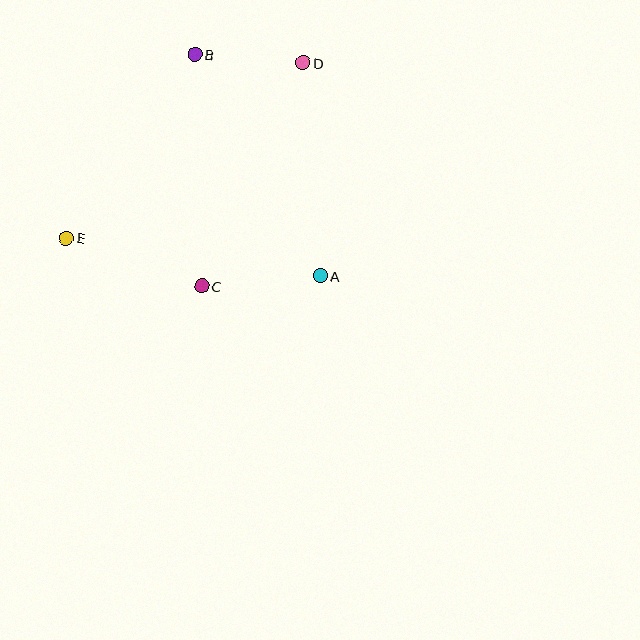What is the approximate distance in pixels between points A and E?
The distance between A and E is approximately 257 pixels.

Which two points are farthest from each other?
Points D and E are farthest from each other.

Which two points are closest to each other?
Points B and D are closest to each other.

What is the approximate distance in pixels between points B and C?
The distance between B and C is approximately 231 pixels.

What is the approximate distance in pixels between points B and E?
The distance between B and E is approximately 224 pixels.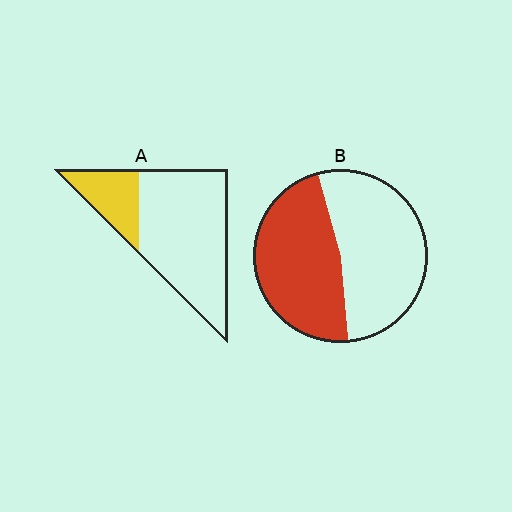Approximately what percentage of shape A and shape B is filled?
A is approximately 25% and B is approximately 45%.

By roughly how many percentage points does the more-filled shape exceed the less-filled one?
By roughly 25 percentage points (B over A).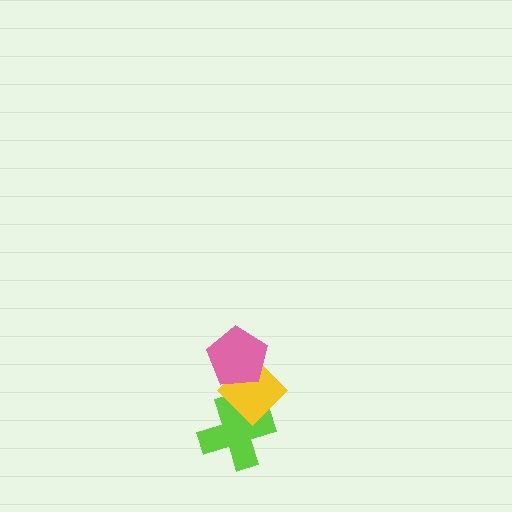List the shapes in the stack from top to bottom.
From top to bottom: the pink pentagon, the yellow diamond, the lime cross.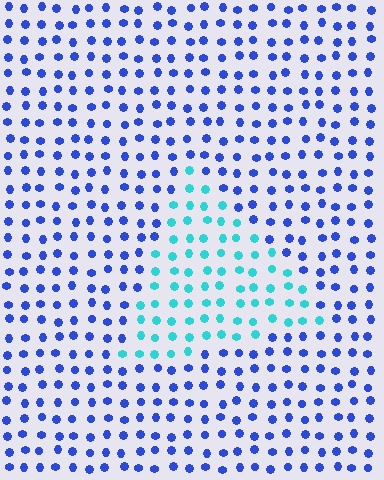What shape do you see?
I see a triangle.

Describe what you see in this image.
The image is filled with small blue elements in a uniform arrangement. A triangle-shaped region is visible where the elements are tinted to a slightly different hue, forming a subtle color boundary.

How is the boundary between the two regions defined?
The boundary is defined purely by a slight shift in hue (about 51 degrees). Spacing, size, and orientation are identical on both sides.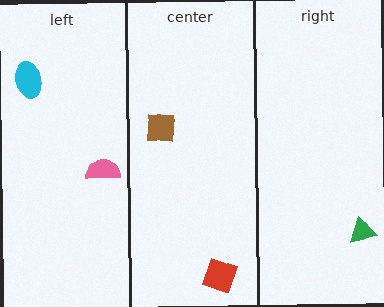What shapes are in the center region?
The red square, the brown square.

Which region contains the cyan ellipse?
The left region.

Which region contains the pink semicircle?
The left region.